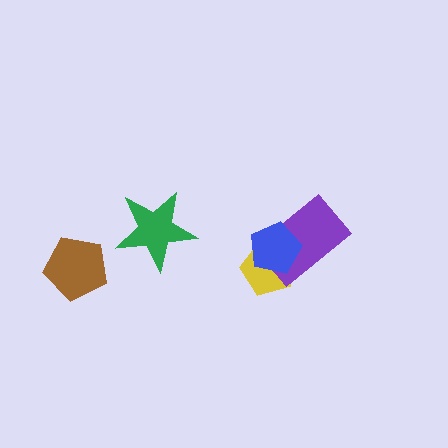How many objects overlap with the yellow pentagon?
2 objects overlap with the yellow pentagon.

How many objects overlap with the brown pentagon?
0 objects overlap with the brown pentagon.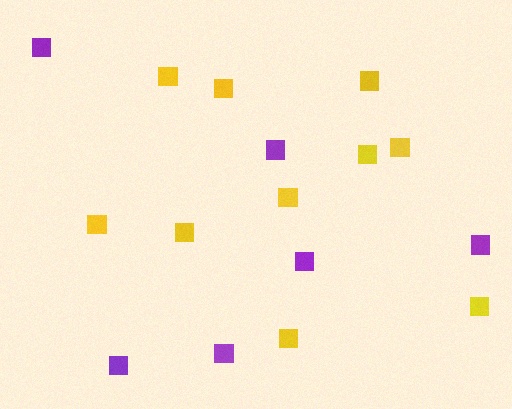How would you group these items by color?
There are 2 groups: one group of yellow squares (10) and one group of purple squares (6).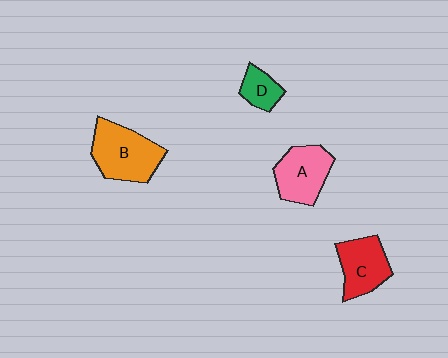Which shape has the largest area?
Shape B (orange).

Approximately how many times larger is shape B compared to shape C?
Approximately 1.3 times.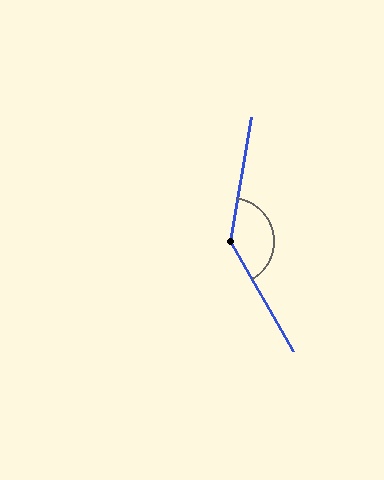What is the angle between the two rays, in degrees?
Approximately 140 degrees.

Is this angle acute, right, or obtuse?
It is obtuse.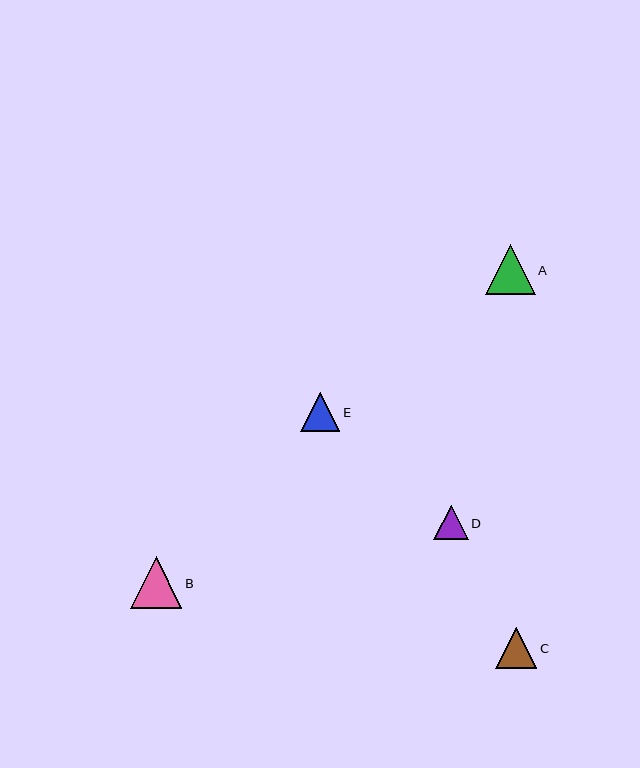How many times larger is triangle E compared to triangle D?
Triangle E is approximately 1.1 times the size of triangle D.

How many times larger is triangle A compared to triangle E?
Triangle A is approximately 1.3 times the size of triangle E.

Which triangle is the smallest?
Triangle D is the smallest with a size of approximately 34 pixels.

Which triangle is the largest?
Triangle B is the largest with a size of approximately 51 pixels.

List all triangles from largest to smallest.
From largest to smallest: B, A, C, E, D.